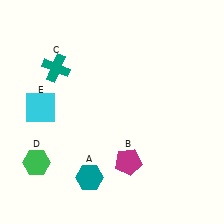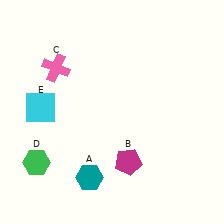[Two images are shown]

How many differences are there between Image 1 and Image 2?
There is 1 difference between the two images.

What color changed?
The cross (C) changed from teal in Image 1 to pink in Image 2.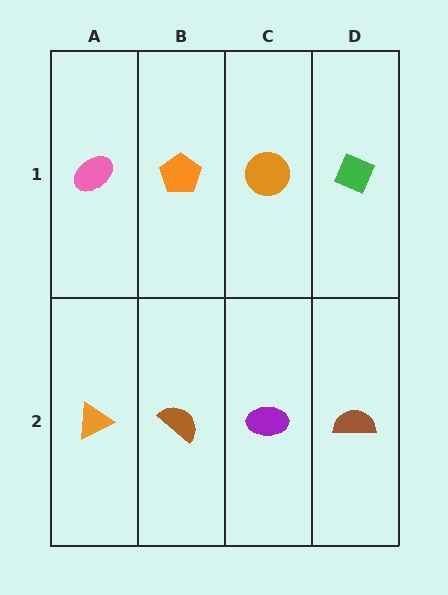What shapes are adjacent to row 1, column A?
An orange triangle (row 2, column A), an orange pentagon (row 1, column B).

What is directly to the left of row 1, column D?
An orange circle.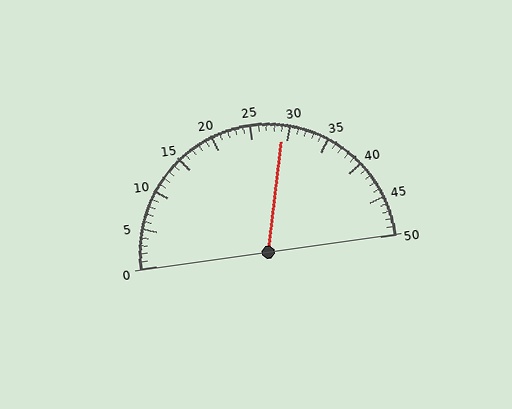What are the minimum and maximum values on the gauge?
The gauge ranges from 0 to 50.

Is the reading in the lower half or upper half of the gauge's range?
The reading is in the upper half of the range (0 to 50).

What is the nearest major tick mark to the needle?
The nearest major tick mark is 30.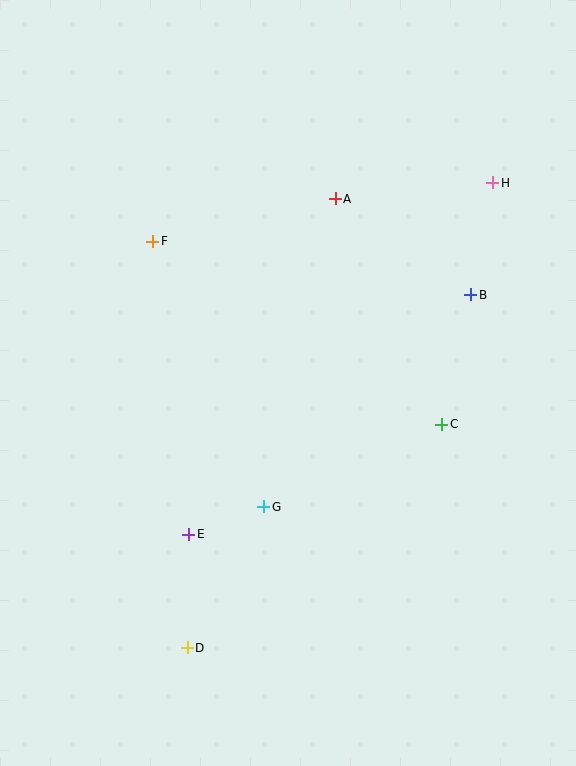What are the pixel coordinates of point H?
Point H is at (493, 183).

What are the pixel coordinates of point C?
Point C is at (442, 425).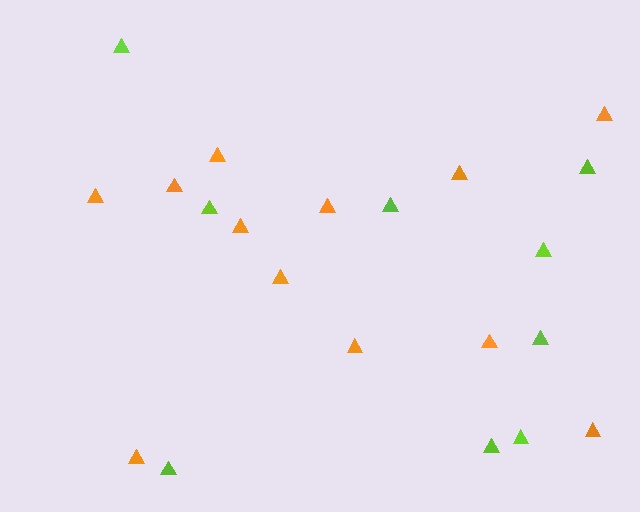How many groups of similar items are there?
There are 2 groups: one group of lime triangles (9) and one group of orange triangles (12).